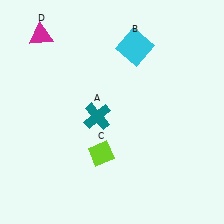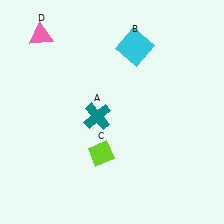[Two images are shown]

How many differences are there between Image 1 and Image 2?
There is 1 difference between the two images.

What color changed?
The triangle (D) changed from magenta in Image 1 to pink in Image 2.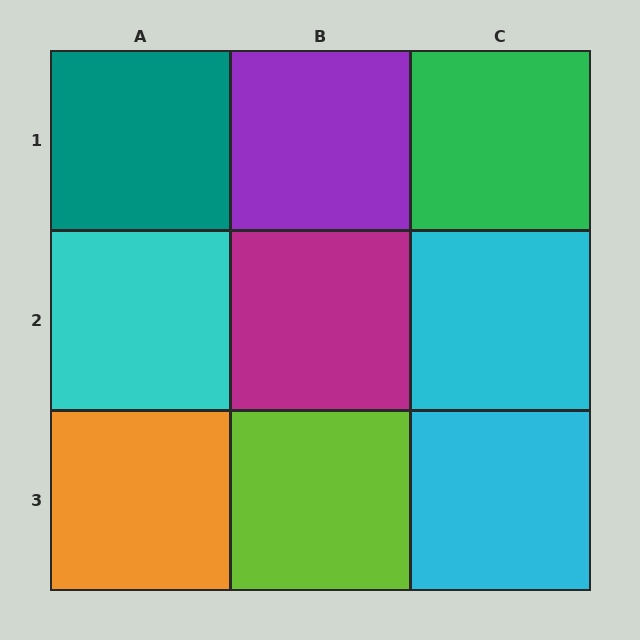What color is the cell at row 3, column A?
Orange.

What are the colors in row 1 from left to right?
Teal, purple, green.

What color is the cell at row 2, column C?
Cyan.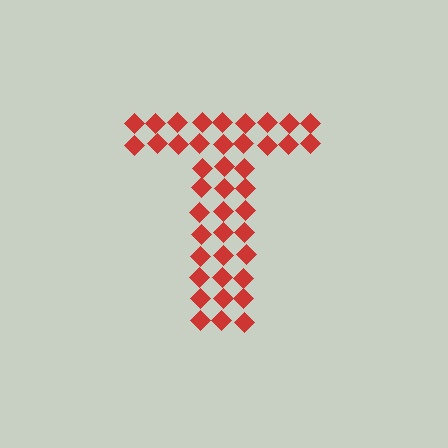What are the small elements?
The small elements are diamonds.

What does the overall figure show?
The overall figure shows the letter T.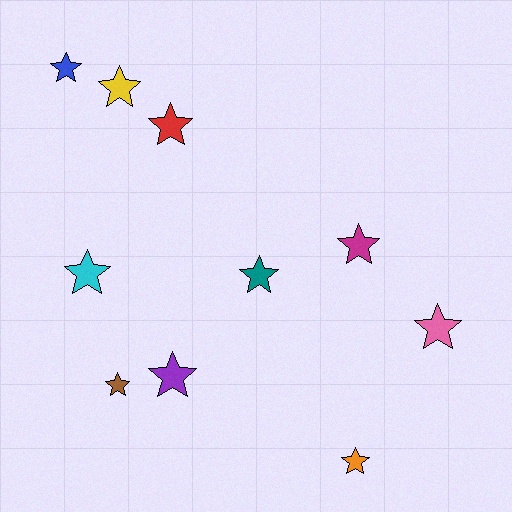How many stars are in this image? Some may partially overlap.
There are 10 stars.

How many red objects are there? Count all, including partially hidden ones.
There is 1 red object.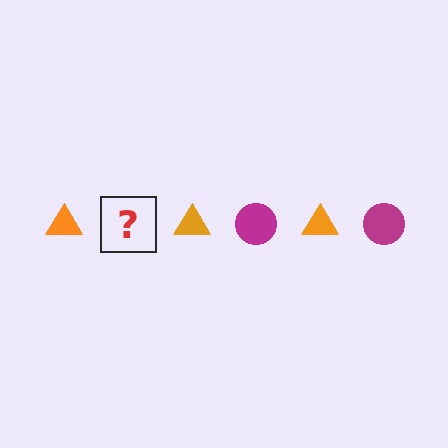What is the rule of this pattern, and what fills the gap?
The rule is that the pattern alternates between orange triangle and magenta circle. The gap should be filled with a magenta circle.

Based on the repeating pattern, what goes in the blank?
The blank should be a magenta circle.